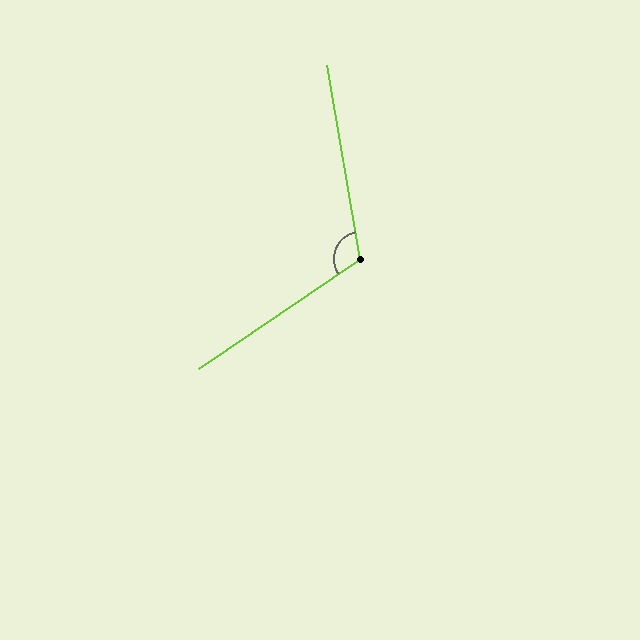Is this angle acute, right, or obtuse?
It is obtuse.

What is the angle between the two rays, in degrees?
Approximately 115 degrees.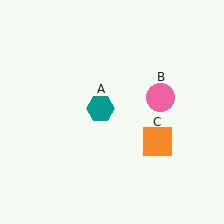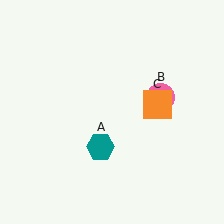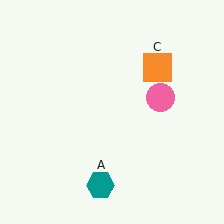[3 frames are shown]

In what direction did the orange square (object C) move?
The orange square (object C) moved up.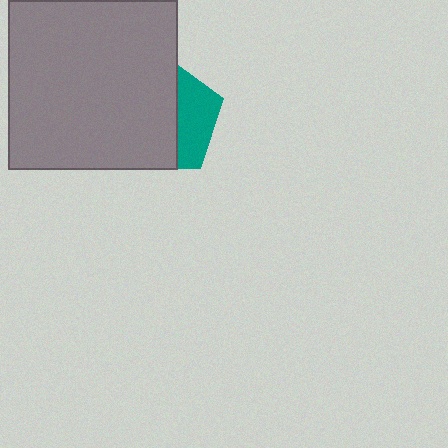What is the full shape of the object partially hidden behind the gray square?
The partially hidden object is a teal pentagon.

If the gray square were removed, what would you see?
You would see the complete teal pentagon.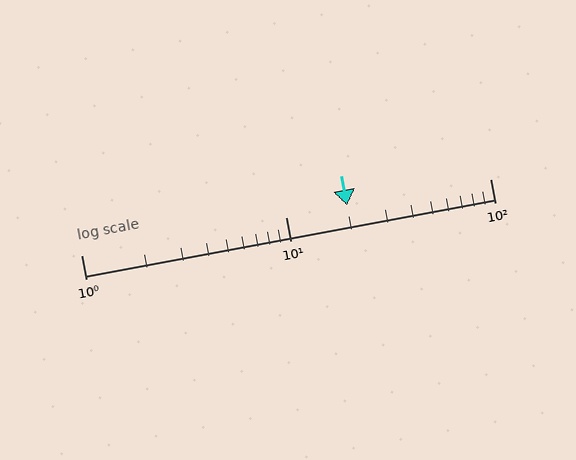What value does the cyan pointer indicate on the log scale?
The pointer indicates approximately 20.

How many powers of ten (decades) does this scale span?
The scale spans 2 decades, from 1 to 100.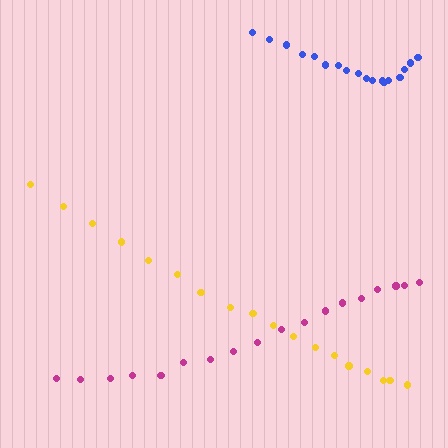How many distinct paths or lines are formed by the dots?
There are 3 distinct paths.